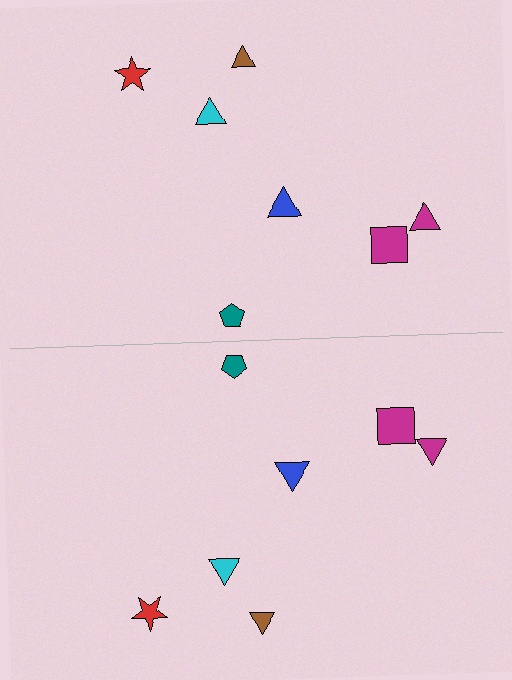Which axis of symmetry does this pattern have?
The pattern has a horizontal axis of symmetry running through the center of the image.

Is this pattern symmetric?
Yes, this pattern has bilateral (reflection) symmetry.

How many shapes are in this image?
There are 14 shapes in this image.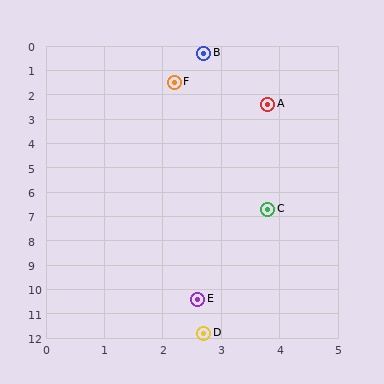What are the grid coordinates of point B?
Point B is at approximately (2.7, 0.3).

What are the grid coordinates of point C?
Point C is at approximately (3.8, 6.7).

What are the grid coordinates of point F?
Point F is at approximately (2.2, 1.5).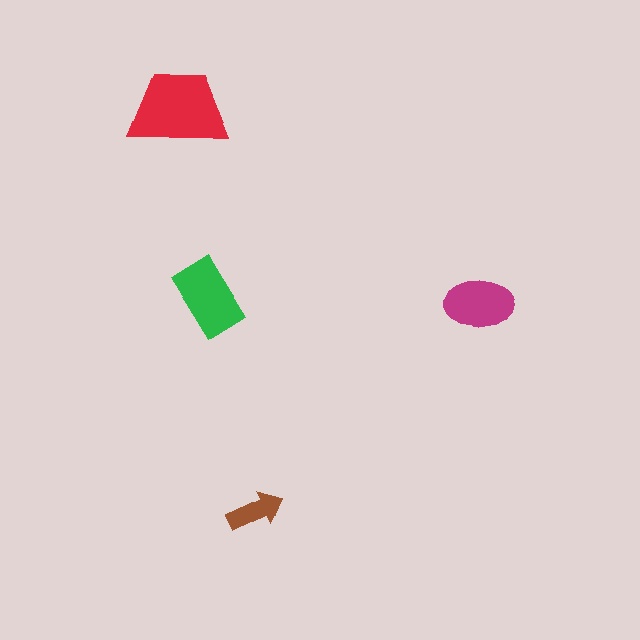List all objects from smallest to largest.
The brown arrow, the magenta ellipse, the green rectangle, the red trapezoid.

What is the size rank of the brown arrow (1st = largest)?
4th.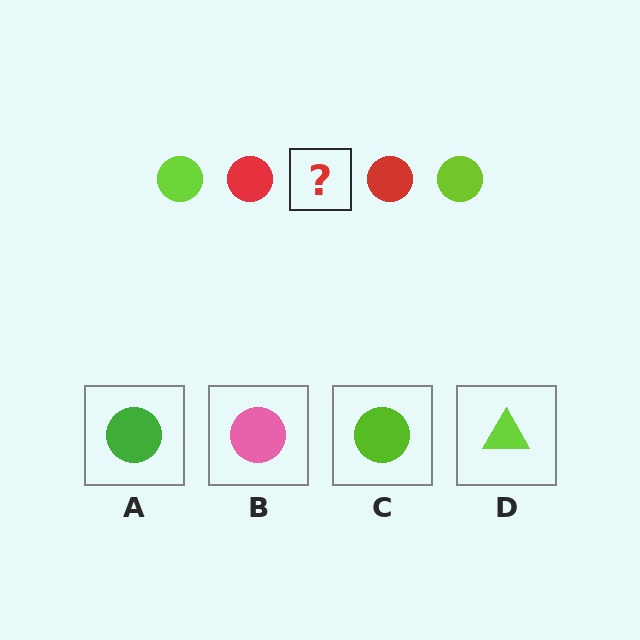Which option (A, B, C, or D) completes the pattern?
C.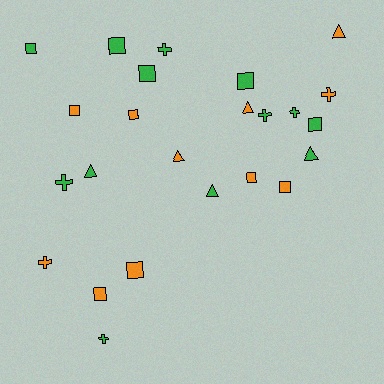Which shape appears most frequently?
Square, with 11 objects.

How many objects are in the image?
There are 24 objects.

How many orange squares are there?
There are 6 orange squares.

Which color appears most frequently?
Green, with 13 objects.